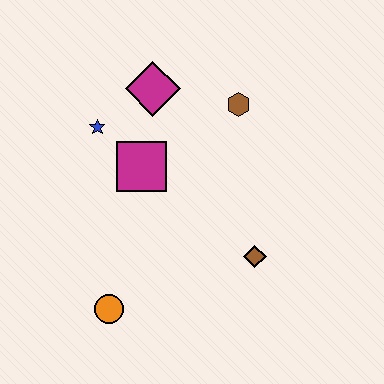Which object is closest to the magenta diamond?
The blue star is closest to the magenta diamond.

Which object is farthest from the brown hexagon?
The orange circle is farthest from the brown hexagon.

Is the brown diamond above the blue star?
No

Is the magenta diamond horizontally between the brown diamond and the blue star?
Yes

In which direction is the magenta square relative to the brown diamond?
The magenta square is to the left of the brown diamond.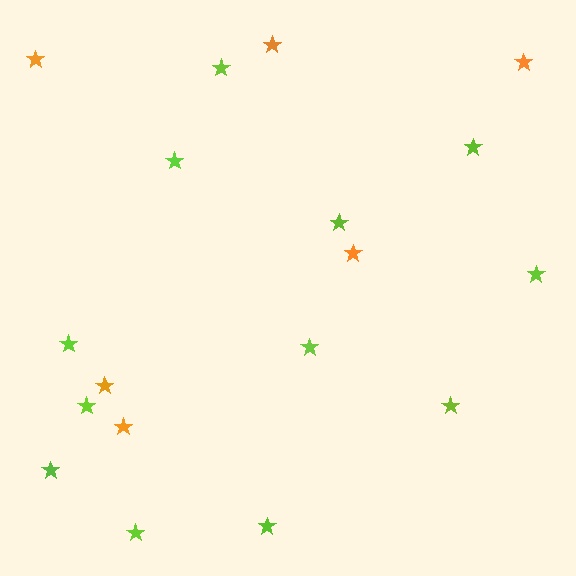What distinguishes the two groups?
There are 2 groups: one group of lime stars (12) and one group of orange stars (6).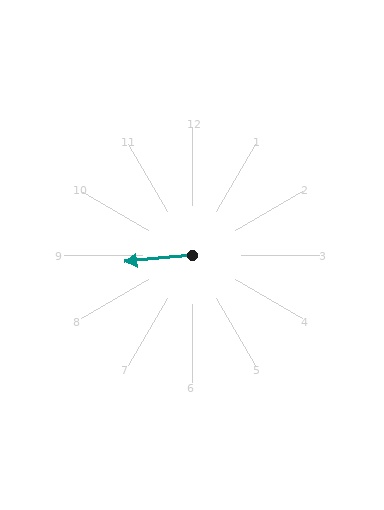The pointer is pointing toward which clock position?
Roughly 9 o'clock.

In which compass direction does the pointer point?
West.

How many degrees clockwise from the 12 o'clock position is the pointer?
Approximately 264 degrees.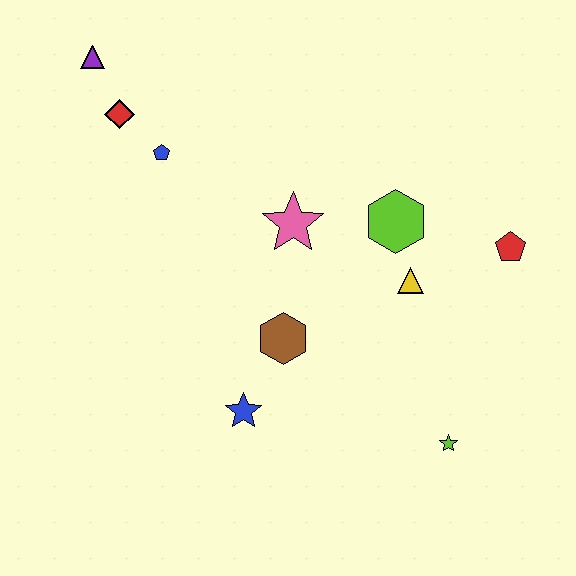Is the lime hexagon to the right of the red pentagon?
No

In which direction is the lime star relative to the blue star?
The lime star is to the right of the blue star.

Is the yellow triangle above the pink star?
No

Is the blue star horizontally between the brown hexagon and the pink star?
No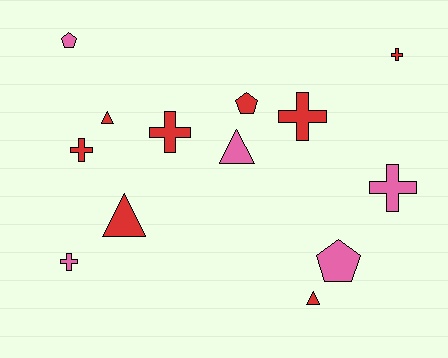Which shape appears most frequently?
Cross, with 6 objects.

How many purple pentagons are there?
There are no purple pentagons.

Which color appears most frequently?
Red, with 8 objects.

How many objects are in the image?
There are 13 objects.